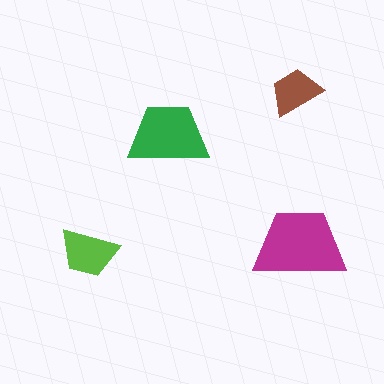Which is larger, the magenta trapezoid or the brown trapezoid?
The magenta one.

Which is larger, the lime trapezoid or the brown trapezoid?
The lime one.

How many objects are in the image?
There are 4 objects in the image.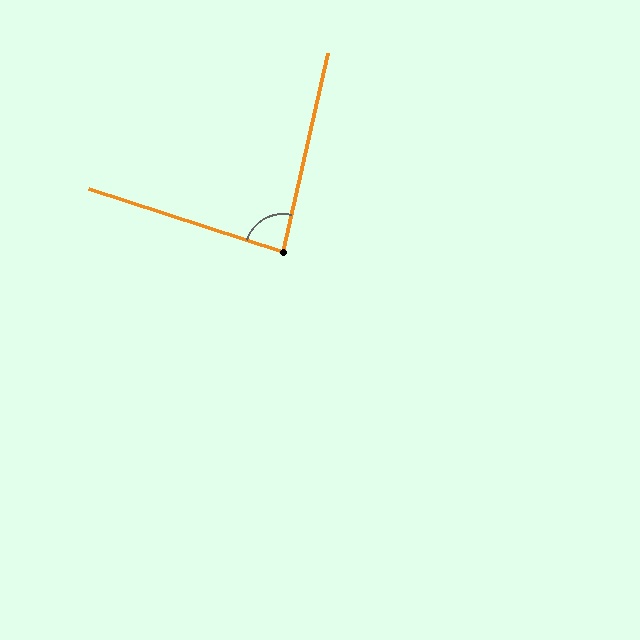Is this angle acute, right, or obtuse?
It is acute.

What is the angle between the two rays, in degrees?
Approximately 85 degrees.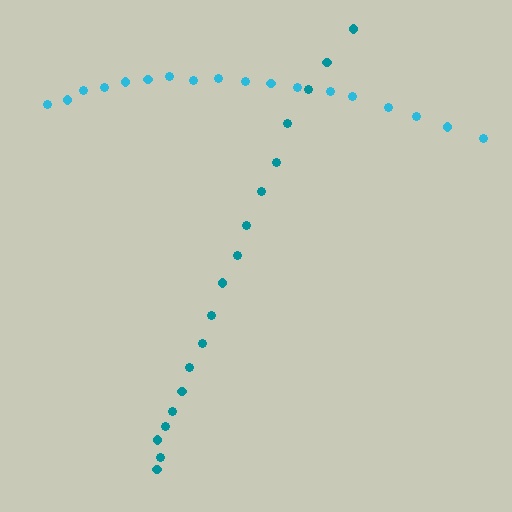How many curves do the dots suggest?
There are 2 distinct paths.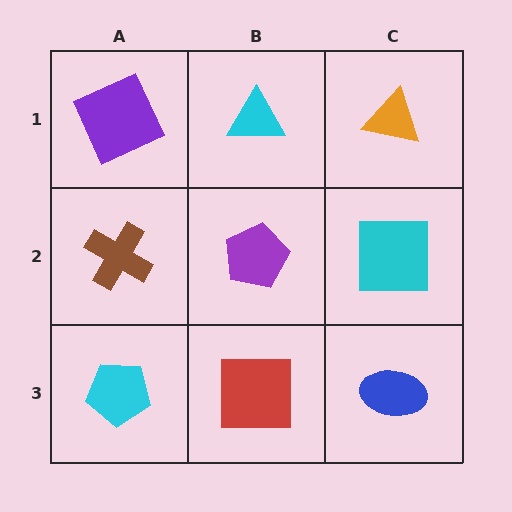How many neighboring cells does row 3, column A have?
2.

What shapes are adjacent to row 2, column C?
An orange triangle (row 1, column C), a blue ellipse (row 3, column C), a purple pentagon (row 2, column B).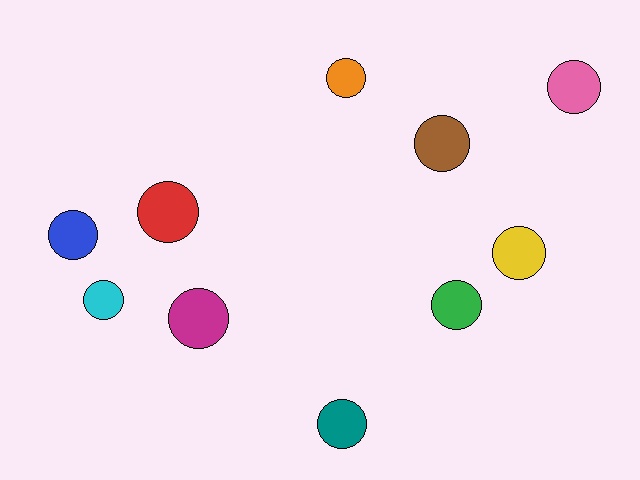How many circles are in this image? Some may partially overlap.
There are 10 circles.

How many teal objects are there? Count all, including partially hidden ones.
There is 1 teal object.